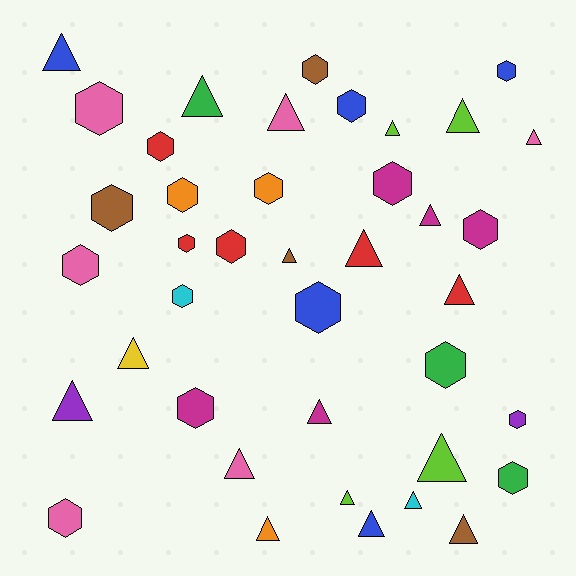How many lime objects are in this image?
There are 4 lime objects.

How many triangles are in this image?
There are 20 triangles.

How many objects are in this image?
There are 40 objects.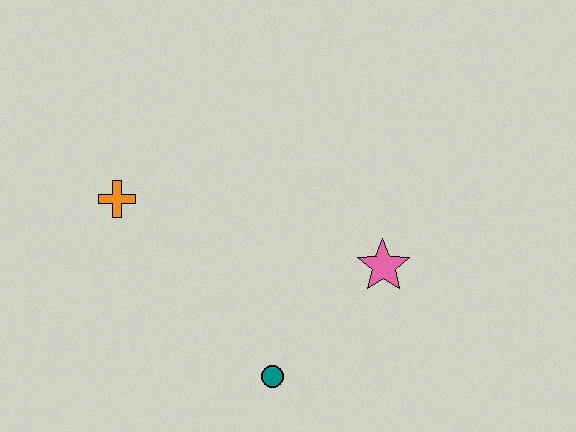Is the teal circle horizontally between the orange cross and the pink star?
Yes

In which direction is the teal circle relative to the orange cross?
The teal circle is below the orange cross.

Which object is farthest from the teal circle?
The orange cross is farthest from the teal circle.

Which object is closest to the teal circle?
The pink star is closest to the teal circle.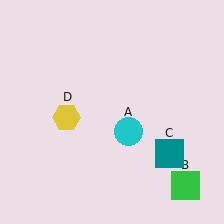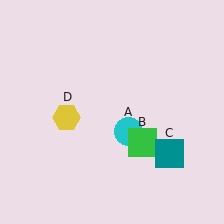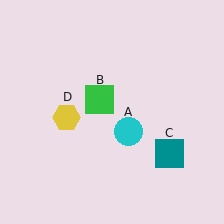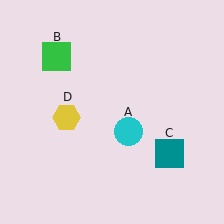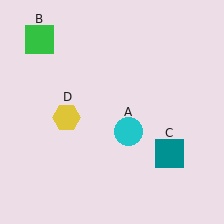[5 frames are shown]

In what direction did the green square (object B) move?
The green square (object B) moved up and to the left.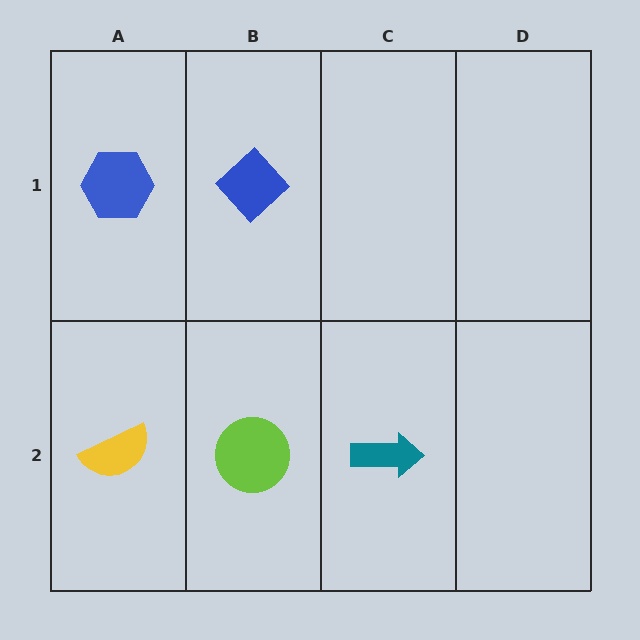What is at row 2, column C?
A teal arrow.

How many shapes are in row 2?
3 shapes.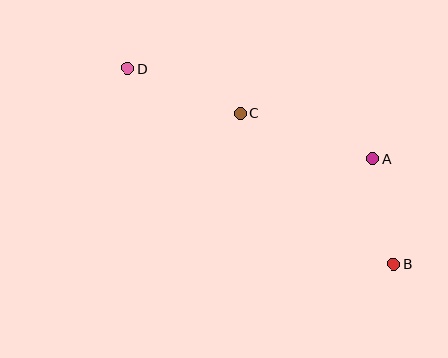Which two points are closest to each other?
Points A and B are closest to each other.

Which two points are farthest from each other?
Points B and D are farthest from each other.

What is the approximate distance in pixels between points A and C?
The distance between A and C is approximately 140 pixels.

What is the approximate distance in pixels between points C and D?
The distance between C and D is approximately 122 pixels.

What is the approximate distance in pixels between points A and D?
The distance between A and D is approximately 262 pixels.